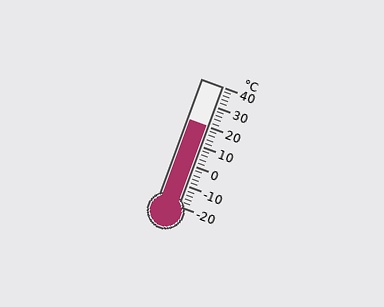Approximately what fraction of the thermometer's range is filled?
The thermometer is filled to approximately 65% of its range.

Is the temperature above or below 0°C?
The temperature is above 0°C.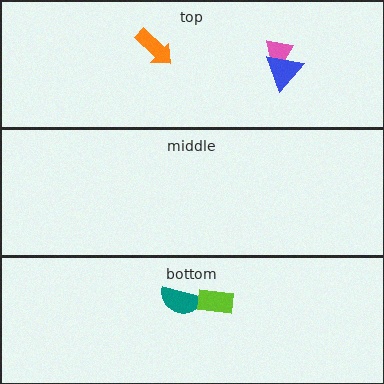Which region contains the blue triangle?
The top region.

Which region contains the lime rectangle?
The bottom region.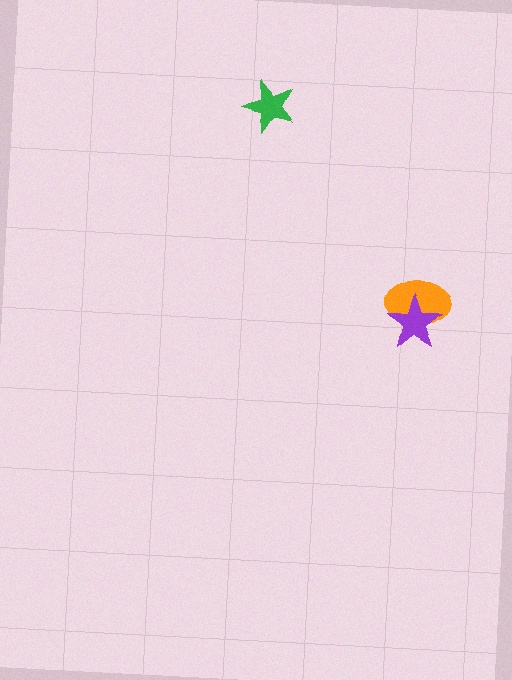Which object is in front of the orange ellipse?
The purple star is in front of the orange ellipse.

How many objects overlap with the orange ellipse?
1 object overlaps with the orange ellipse.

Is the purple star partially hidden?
No, no other shape covers it.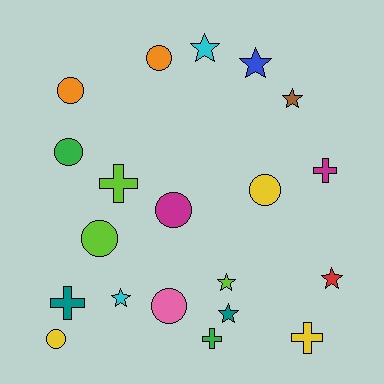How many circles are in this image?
There are 8 circles.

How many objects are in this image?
There are 20 objects.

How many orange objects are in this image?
There are 2 orange objects.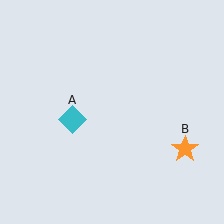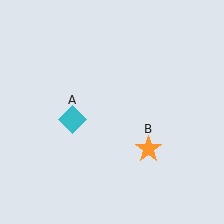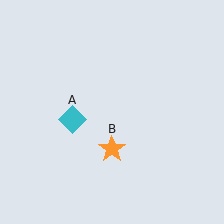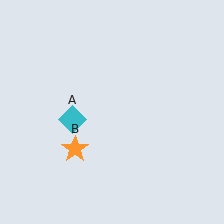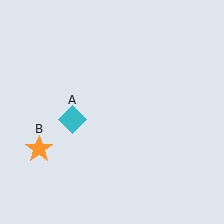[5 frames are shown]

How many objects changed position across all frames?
1 object changed position: orange star (object B).